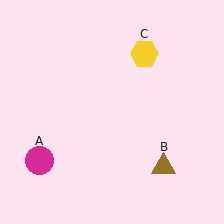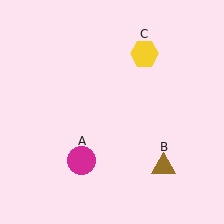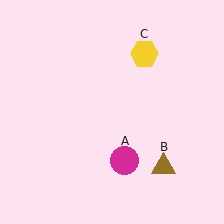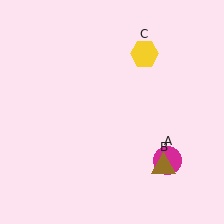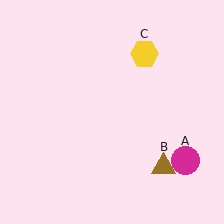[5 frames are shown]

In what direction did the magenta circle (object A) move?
The magenta circle (object A) moved right.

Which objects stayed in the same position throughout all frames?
Brown triangle (object B) and yellow hexagon (object C) remained stationary.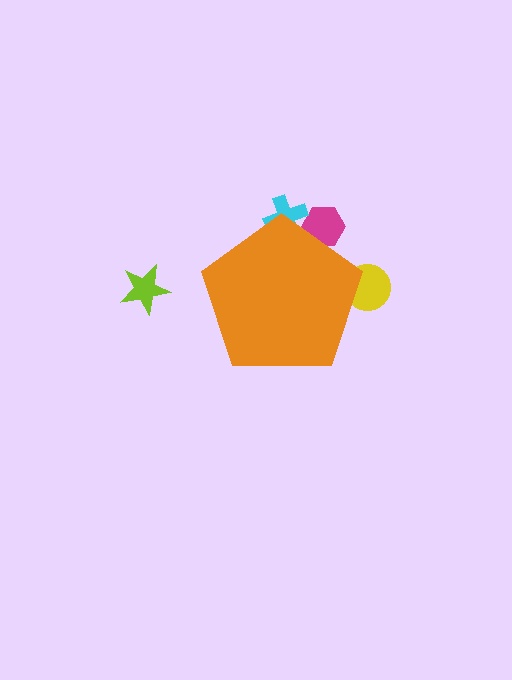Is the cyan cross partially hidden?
Yes, the cyan cross is partially hidden behind the orange pentagon.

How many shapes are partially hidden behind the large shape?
3 shapes are partially hidden.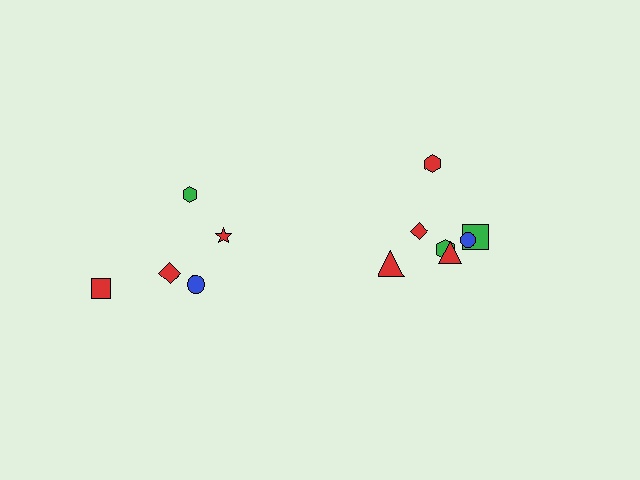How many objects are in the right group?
There are 7 objects.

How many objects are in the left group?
There are 5 objects.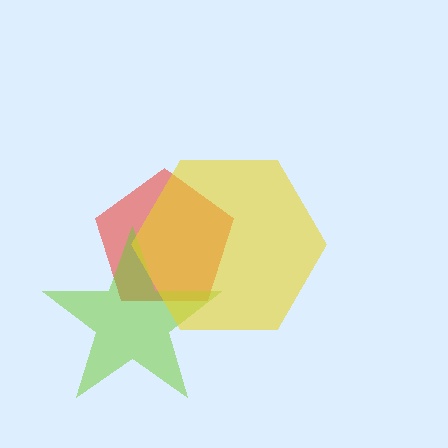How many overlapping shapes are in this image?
There are 3 overlapping shapes in the image.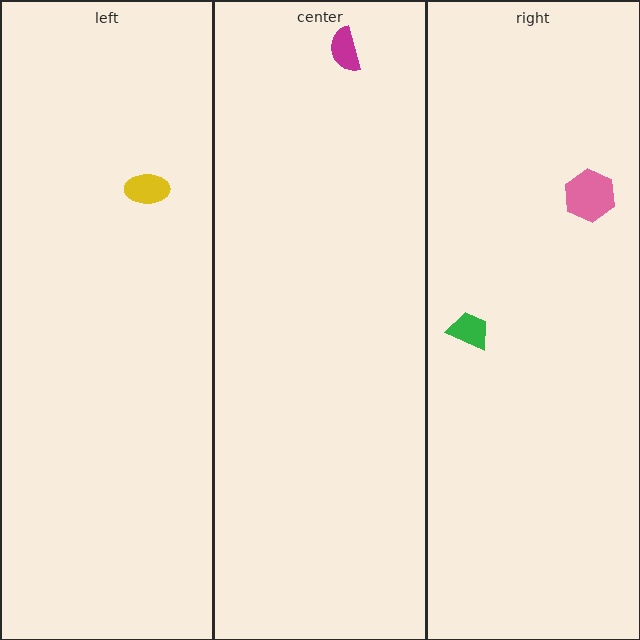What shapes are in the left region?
The yellow ellipse.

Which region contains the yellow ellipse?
The left region.